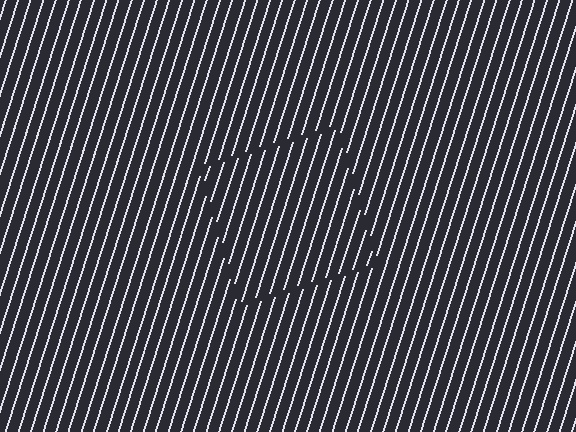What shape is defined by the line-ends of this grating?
An illusory square. The interior of the shape contains the same grating, shifted by half a period — the contour is defined by the phase discontinuity where line-ends from the inner and outer gratings abut.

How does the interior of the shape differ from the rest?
The interior of the shape contains the same grating, shifted by half a period — the contour is defined by the phase discontinuity where line-ends from the inner and outer gratings abut.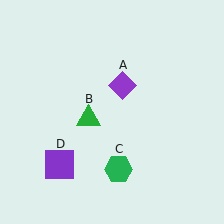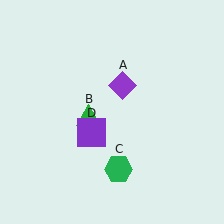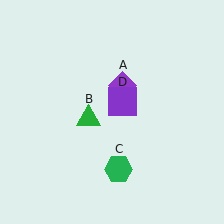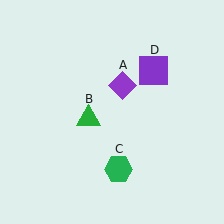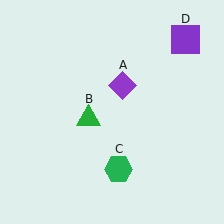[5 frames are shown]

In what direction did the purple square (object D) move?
The purple square (object D) moved up and to the right.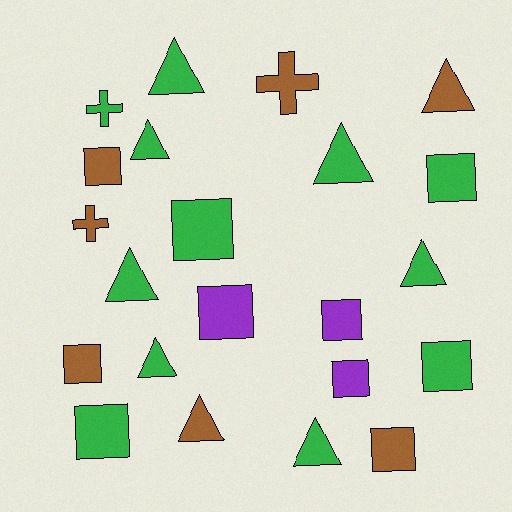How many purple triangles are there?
There are no purple triangles.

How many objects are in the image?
There are 22 objects.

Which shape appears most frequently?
Square, with 10 objects.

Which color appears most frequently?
Green, with 12 objects.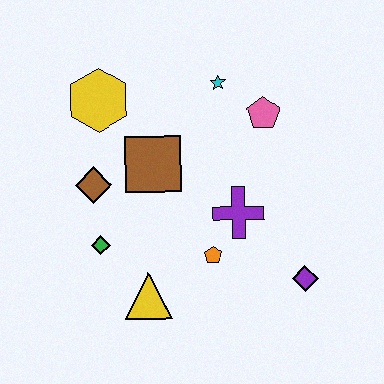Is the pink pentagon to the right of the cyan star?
Yes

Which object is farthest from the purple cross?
The yellow hexagon is farthest from the purple cross.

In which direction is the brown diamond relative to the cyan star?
The brown diamond is to the left of the cyan star.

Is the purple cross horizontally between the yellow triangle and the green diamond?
No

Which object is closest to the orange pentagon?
The purple cross is closest to the orange pentagon.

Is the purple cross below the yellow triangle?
No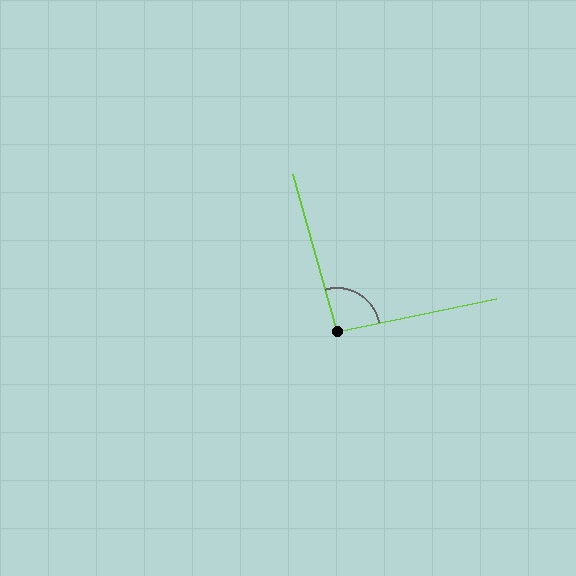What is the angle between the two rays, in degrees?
Approximately 94 degrees.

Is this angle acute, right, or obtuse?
It is approximately a right angle.